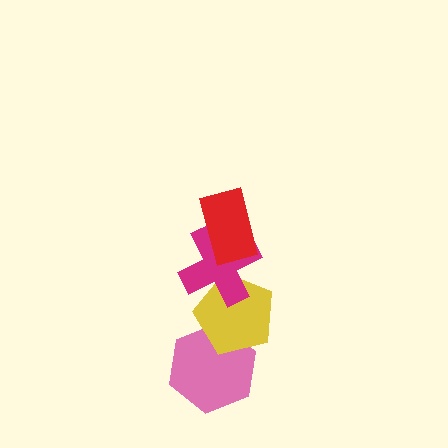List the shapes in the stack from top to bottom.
From top to bottom: the red rectangle, the magenta cross, the yellow pentagon, the pink hexagon.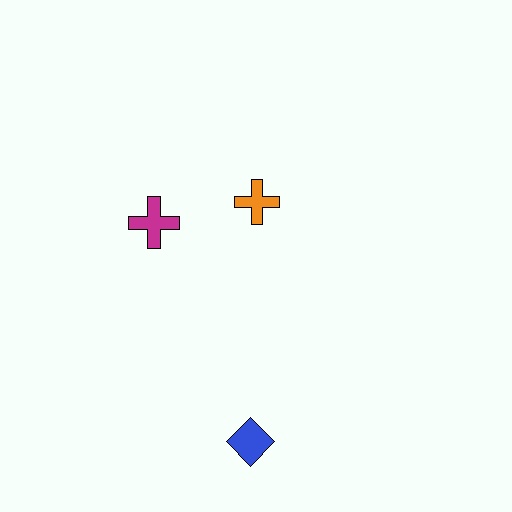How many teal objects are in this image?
There are no teal objects.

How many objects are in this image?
There are 3 objects.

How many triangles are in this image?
There are no triangles.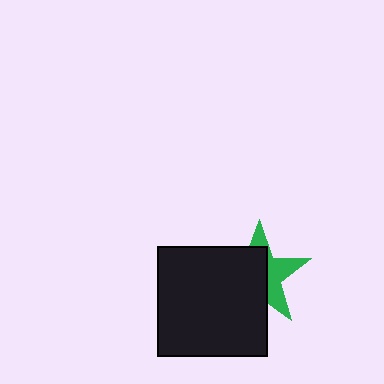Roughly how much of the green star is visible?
A small part of it is visible (roughly 41%).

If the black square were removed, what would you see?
You would see the complete green star.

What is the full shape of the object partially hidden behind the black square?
The partially hidden object is a green star.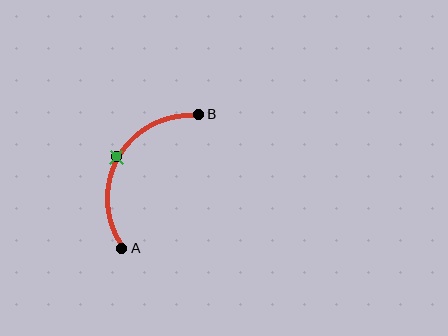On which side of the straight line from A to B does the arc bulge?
The arc bulges to the left of the straight line connecting A and B.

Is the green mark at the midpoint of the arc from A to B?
Yes. The green mark lies on the arc at equal arc-length from both A and B — it is the arc midpoint.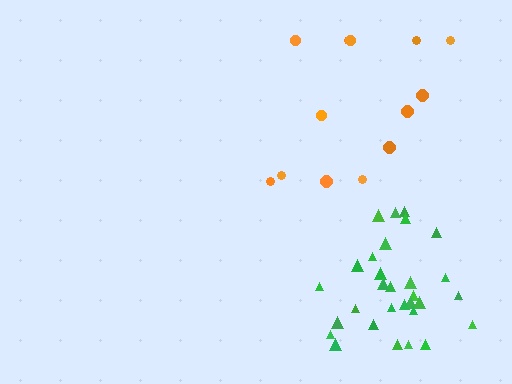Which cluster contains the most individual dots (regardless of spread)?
Green (32).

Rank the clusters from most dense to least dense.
green, orange.